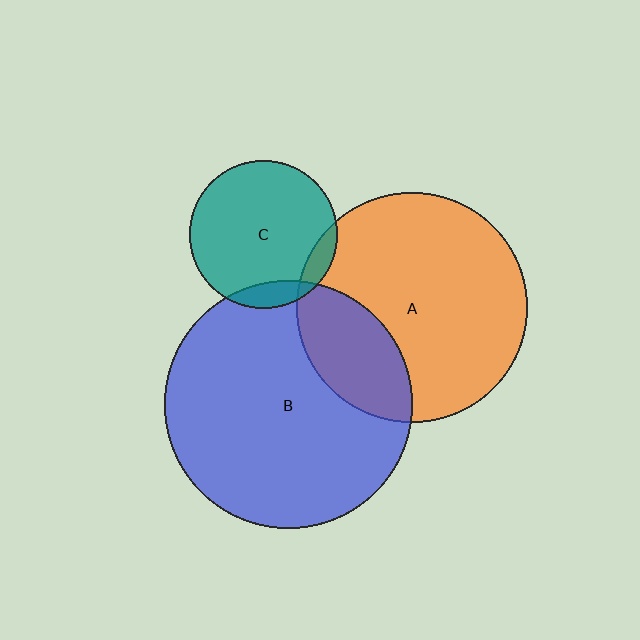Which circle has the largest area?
Circle B (blue).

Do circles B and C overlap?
Yes.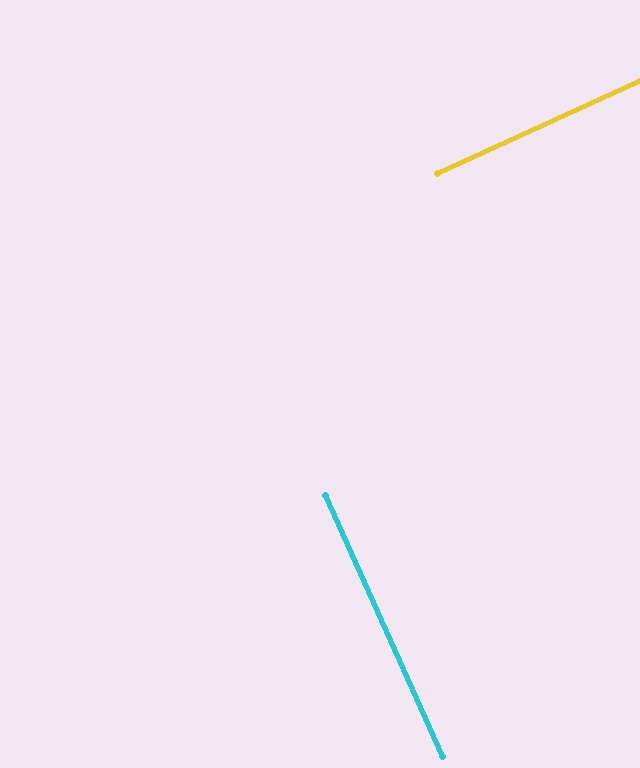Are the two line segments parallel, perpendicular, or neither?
Perpendicular — they meet at approximately 90°.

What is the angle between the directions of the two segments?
Approximately 90 degrees.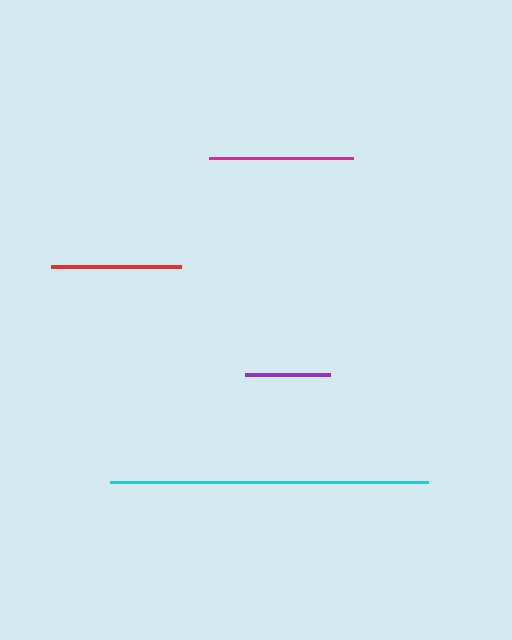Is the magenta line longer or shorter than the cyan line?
The cyan line is longer than the magenta line.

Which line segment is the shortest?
The purple line is the shortest at approximately 84 pixels.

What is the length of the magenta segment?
The magenta segment is approximately 144 pixels long.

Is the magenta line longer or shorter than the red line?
The magenta line is longer than the red line.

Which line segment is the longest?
The cyan line is the longest at approximately 318 pixels.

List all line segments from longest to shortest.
From longest to shortest: cyan, magenta, red, purple.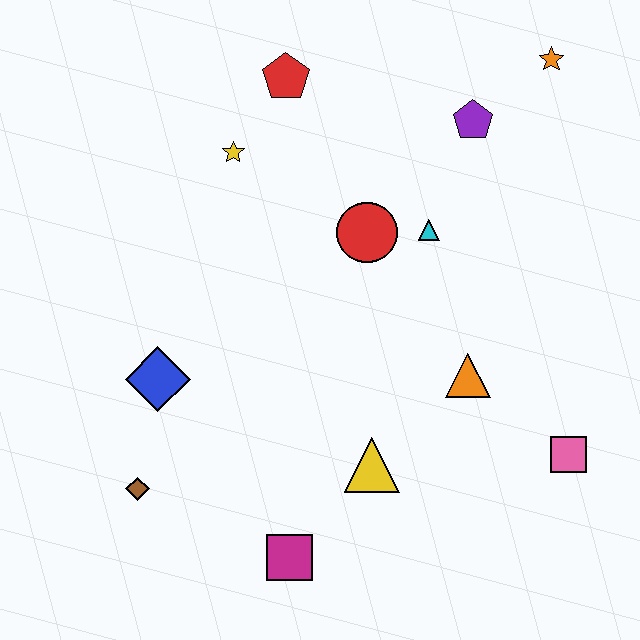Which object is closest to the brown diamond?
The blue diamond is closest to the brown diamond.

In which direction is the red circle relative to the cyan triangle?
The red circle is to the left of the cyan triangle.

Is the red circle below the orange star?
Yes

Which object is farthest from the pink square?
The red pentagon is farthest from the pink square.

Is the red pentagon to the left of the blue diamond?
No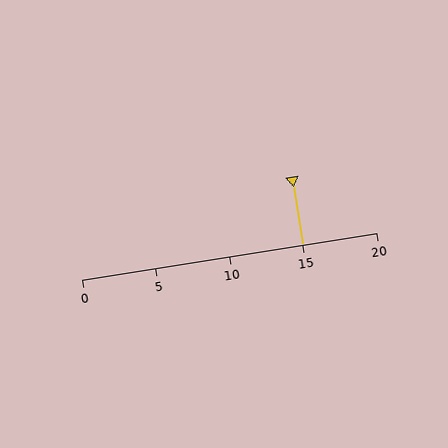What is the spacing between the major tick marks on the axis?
The major ticks are spaced 5 apart.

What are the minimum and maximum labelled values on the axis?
The axis runs from 0 to 20.